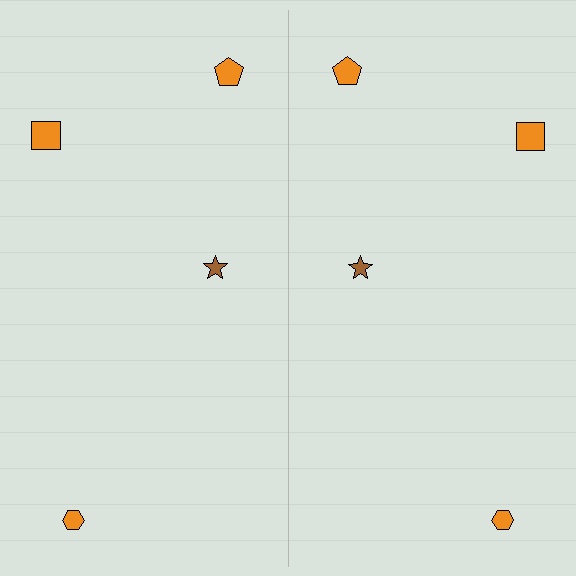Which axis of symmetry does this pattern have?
The pattern has a vertical axis of symmetry running through the center of the image.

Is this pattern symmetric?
Yes, this pattern has bilateral (reflection) symmetry.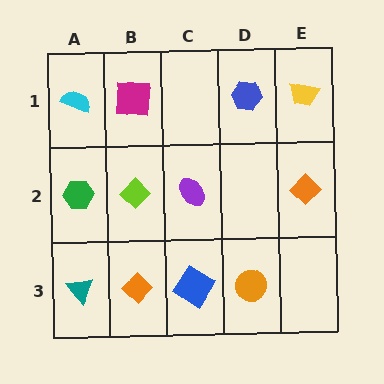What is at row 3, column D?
An orange circle.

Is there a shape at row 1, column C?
No, that cell is empty.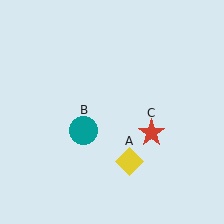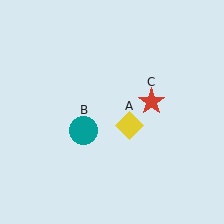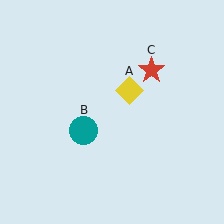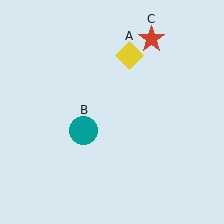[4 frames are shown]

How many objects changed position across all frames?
2 objects changed position: yellow diamond (object A), red star (object C).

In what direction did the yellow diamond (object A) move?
The yellow diamond (object A) moved up.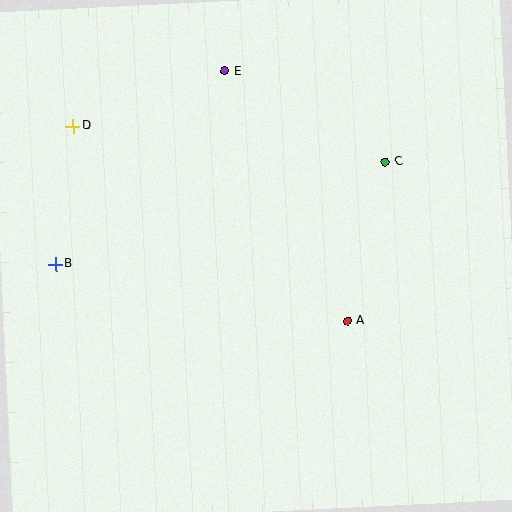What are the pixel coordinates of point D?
Point D is at (73, 126).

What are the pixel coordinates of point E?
Point E is at (224, 71).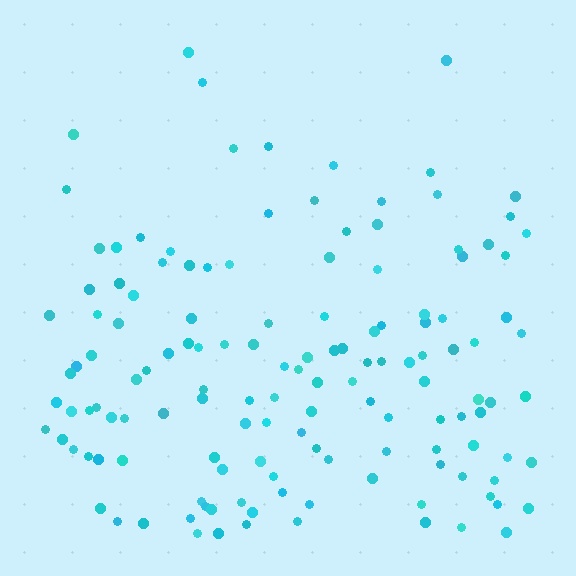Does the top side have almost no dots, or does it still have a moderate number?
Still a moderate number, just noticeably fewer than the bottom.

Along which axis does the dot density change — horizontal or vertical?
Vertical.